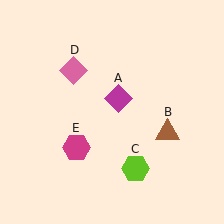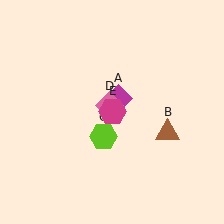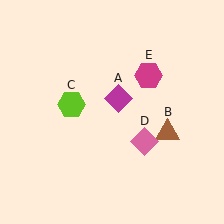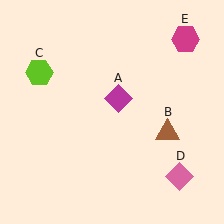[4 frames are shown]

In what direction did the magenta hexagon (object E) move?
The magenta hexagon (object E) moved up and to the right.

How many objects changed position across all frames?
3 objects changed position: lime hexagon (object C), pink diamond (object D), magenta hexagon (object E).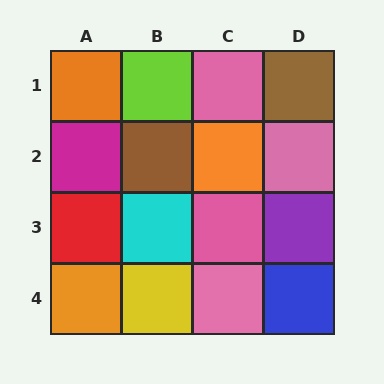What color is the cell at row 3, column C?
Pink.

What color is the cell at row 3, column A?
Red.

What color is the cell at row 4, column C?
Pink.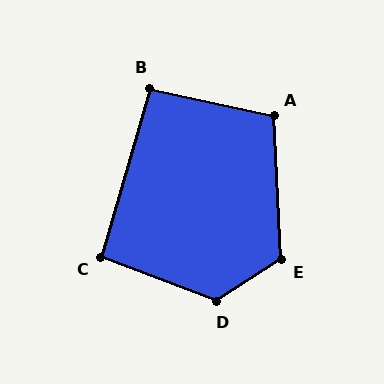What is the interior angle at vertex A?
Approximately 105 degrees (obtuse).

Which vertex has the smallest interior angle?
B, at approximately 94 degrees.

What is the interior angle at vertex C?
Approximately 95 degrees (approximately right).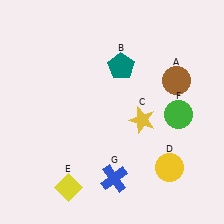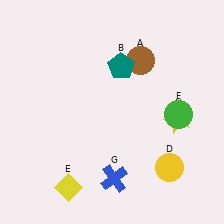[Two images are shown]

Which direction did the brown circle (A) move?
The brown circle (A) moved left.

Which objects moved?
The objects that moved are: the brown circle (A), the yellow star (C).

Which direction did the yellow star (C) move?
The yellow star (C) moved right.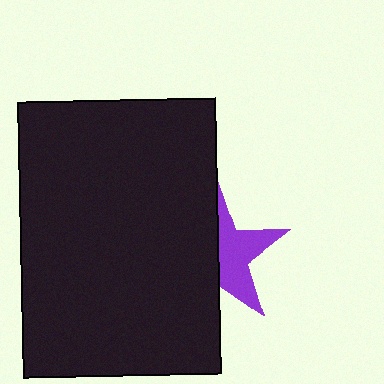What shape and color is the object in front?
The object in front is a black rectangle.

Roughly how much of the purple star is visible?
About half of it is visible (roughly 48%).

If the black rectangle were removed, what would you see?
You would see the complete purple star.